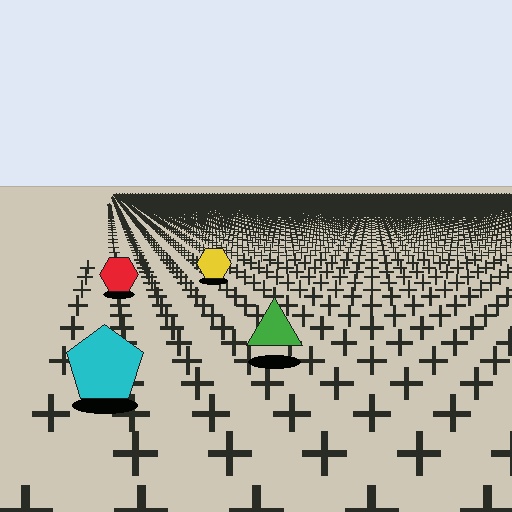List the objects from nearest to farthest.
From nearest to farthest: the cyan pentagon, the green triangle, the red hexagon, the yellow hexagon.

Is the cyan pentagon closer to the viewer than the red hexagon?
Yes. The cyan pentagon is closer — you can tell from the texture gradient: the ground texture is coarser near it.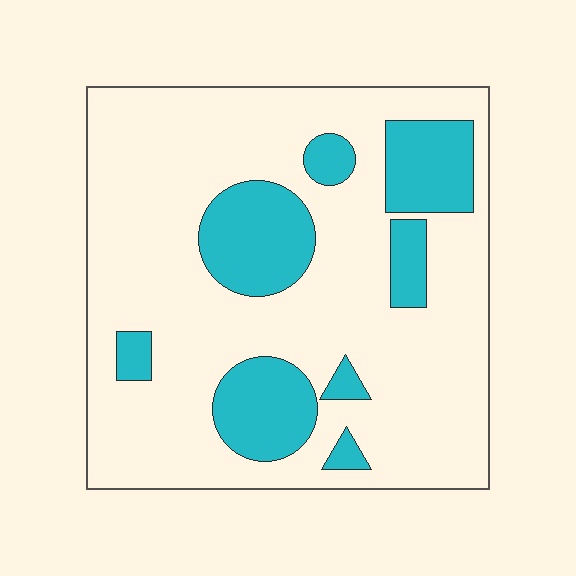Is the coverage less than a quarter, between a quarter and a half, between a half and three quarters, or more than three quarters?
Less than a quarter.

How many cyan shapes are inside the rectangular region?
8.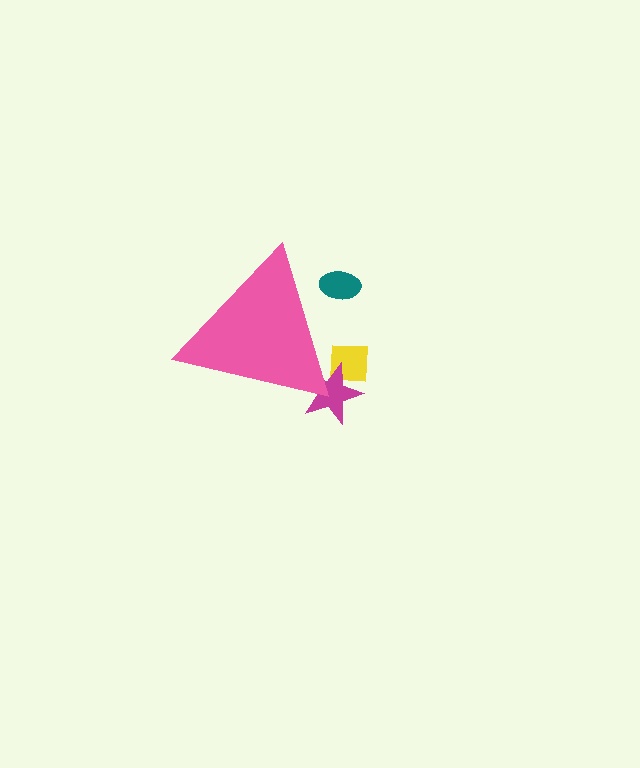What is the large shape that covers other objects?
A pink triangle.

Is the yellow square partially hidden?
Yes, the yellow square is partially hidden behind the pink triangle.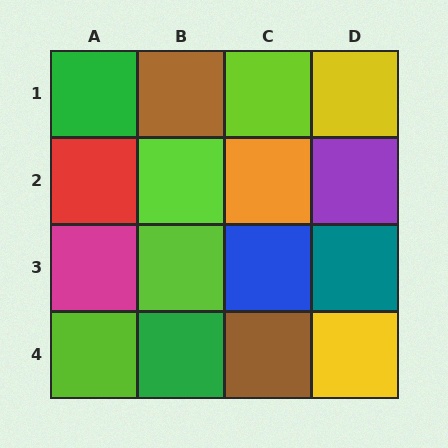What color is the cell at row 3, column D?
Teal.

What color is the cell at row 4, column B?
Green.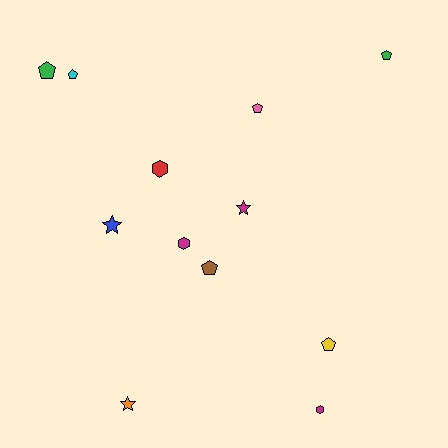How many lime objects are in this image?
There are no lime objects.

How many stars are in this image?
There are 3 stars.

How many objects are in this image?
There are 12 objects.